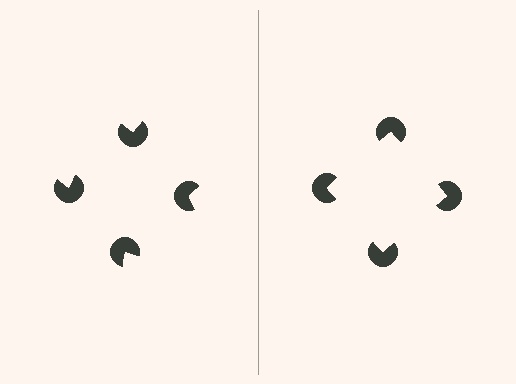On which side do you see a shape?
An illusory square appears on the right side. On the left side the wedge cuts are rotated, so no coherent shape forms.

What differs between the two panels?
The pac-man discs are positioned identically on both sides; only the wedge orientations differ. On the right they align to a square; on the left they are misaligned.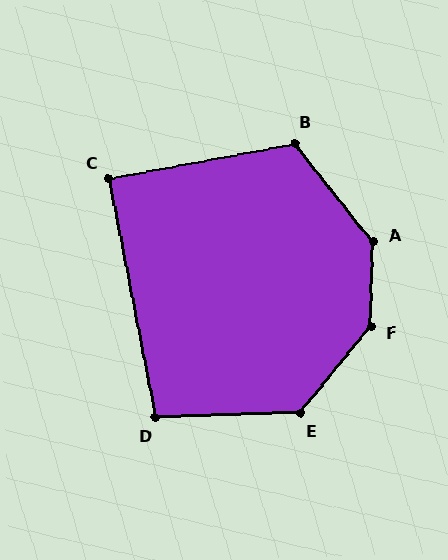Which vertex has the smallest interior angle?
C, at approximately 90 degrees.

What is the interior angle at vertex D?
Approximately 99 degrees (obtuse).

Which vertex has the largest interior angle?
F, at approximately 143 degrees.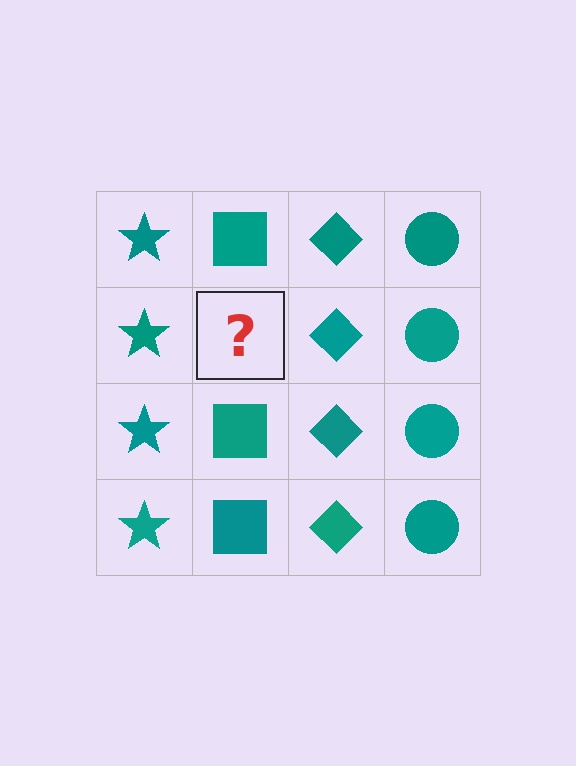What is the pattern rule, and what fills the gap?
The rule is that each column has a consistent shape. The gap should be filled with a teal square.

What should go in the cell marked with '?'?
The missing cell should contain a teal square.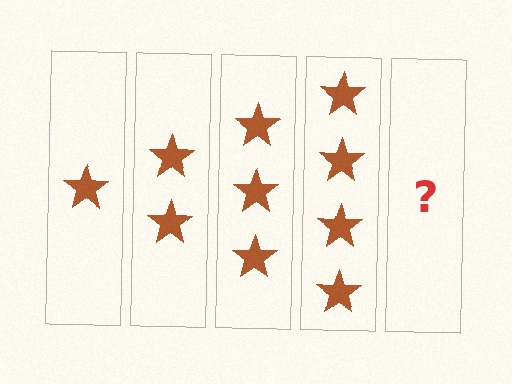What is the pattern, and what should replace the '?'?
The pattern is that each step adds one more star. The '?' should be 5 stars.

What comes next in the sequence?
The next element should be 5 stars.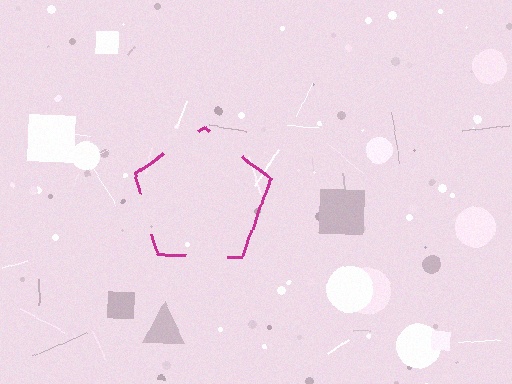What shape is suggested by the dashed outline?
The dashed outline suggests a pentagon.